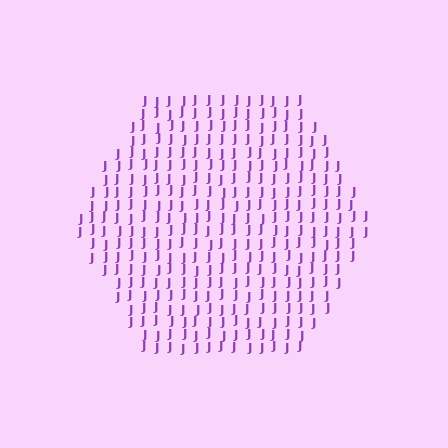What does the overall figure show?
The overall figure shows a hexagon.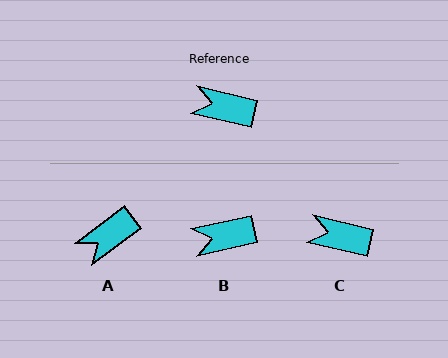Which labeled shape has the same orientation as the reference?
C.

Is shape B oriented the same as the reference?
No, it is off by about 26 degrees.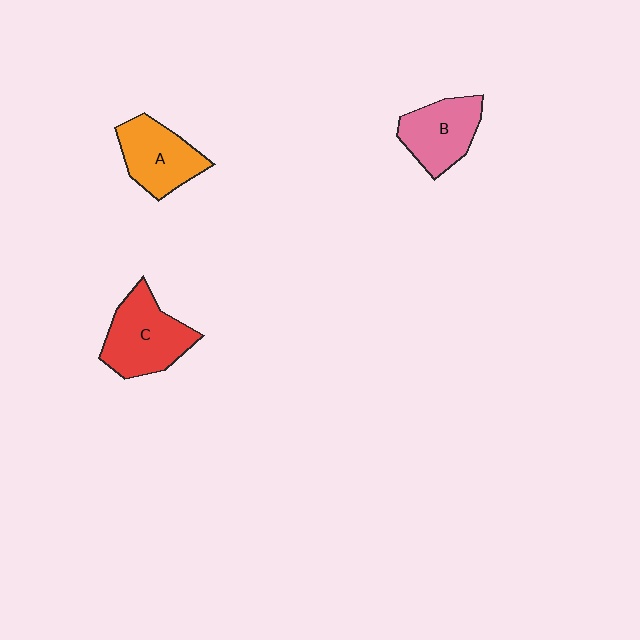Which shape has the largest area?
Shape C (red).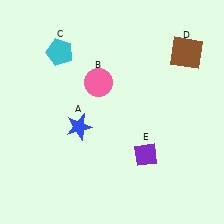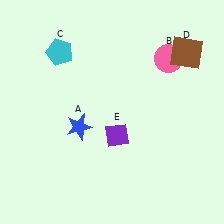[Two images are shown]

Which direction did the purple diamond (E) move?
The purple diamond (E) moved left.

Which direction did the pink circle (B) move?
The pink circle (B) moved right.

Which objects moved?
The objects that moved are: the pink circle (B), the purple diamond (E).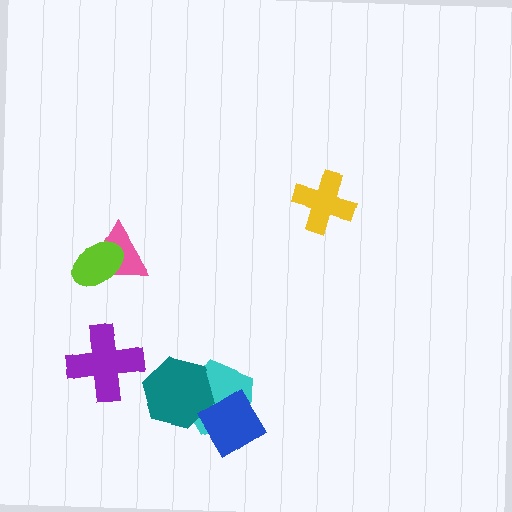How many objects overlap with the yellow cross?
0 objects overlap with the yellow cross.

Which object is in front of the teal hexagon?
The blue diamond is in front of the teal hexagon.